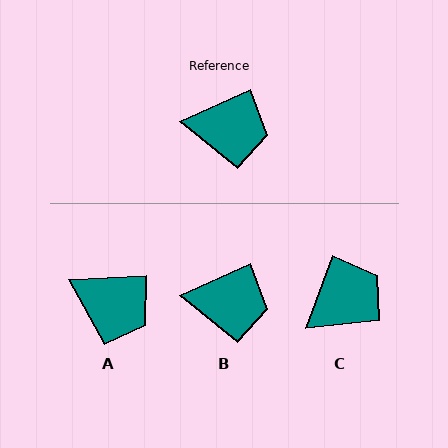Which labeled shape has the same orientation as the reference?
B.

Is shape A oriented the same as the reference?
No, it is off by about 22 degrees.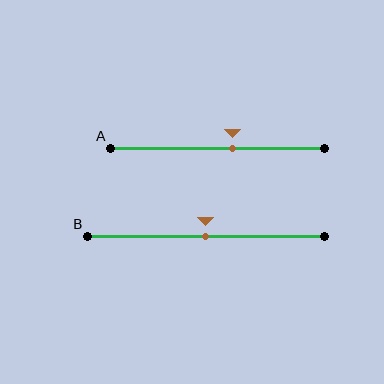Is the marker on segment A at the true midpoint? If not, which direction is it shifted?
No, the marker on segment A is shifted to the right by about 7% of the segment length.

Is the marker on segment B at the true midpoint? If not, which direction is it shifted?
Yes, the marker on segment B is at the true midpoint.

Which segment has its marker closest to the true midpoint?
Segment B has its marker closest to the true midpoint.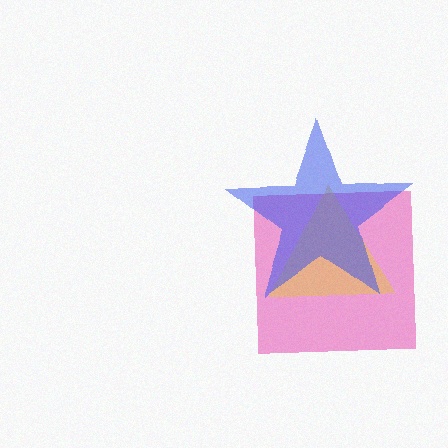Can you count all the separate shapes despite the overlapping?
Yes, there are 3 separate shapes.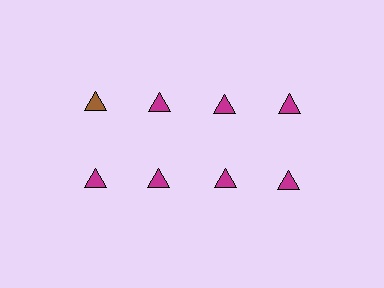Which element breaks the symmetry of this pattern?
The brown triangle in the top row, leftmost column breaks the symmetry. All other shapes are magenta triangles.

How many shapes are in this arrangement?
There are 8 shapes arranged in a grid pattern.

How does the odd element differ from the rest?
It has a different color: brown instead of magenta.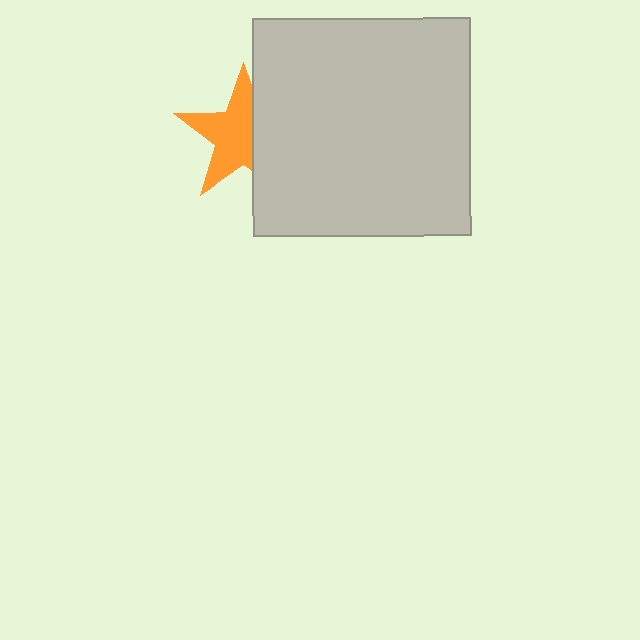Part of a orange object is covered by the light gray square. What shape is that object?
It is a star.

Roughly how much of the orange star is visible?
About half of it is visible (roughly 64%).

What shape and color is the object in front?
The object in front is a light gray square.